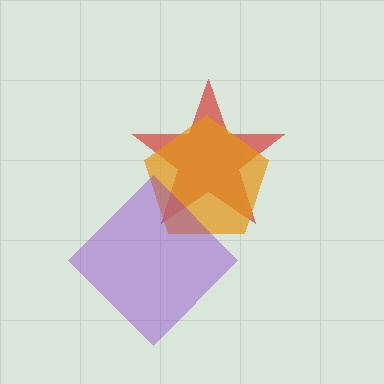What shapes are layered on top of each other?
The layered shapes are: a red star, an orange pentagon, a purple diamond.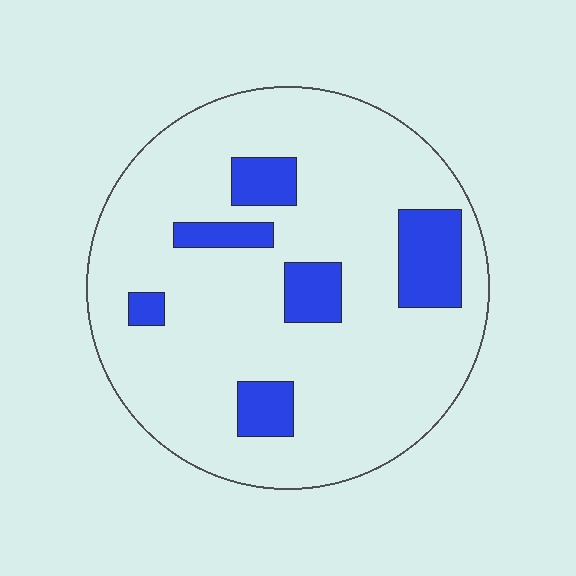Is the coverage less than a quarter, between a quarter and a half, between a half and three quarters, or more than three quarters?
Less than a quarter.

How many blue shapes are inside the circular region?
6.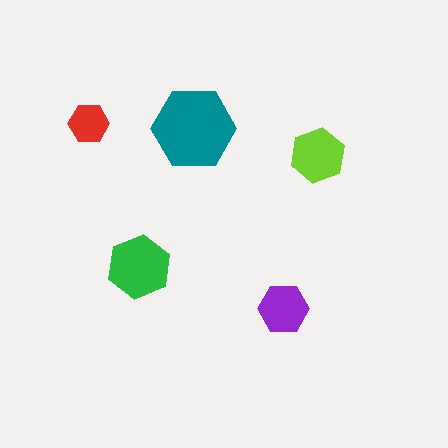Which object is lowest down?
The purple hexagon is bottommost.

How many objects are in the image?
There are 5 objects in the image.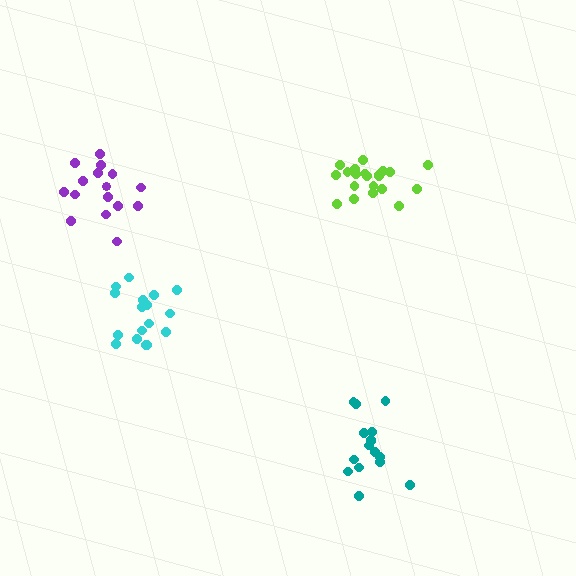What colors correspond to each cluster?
The clusters are colored: lime, cyan, purple, teal.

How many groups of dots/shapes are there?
There are 4 groups.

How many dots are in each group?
Group 1: 21 dots, Group 2: 17 dots, Group 3: 16 dots, Group 4: 16 dots (70 total).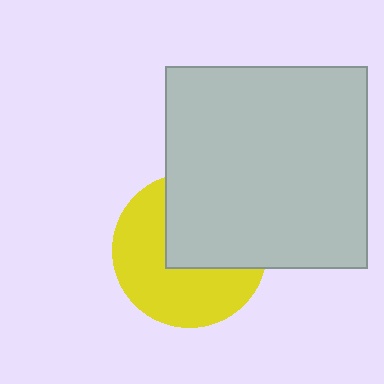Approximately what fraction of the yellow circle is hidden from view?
Roughly 45% of the yellow circle is hidden behind the light gray square.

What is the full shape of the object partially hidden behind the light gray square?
The partially hidden object is a yellow circle.